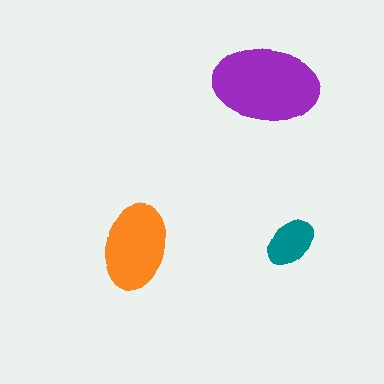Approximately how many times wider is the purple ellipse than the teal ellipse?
About 2 times wider.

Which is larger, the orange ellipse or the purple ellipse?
The purple one.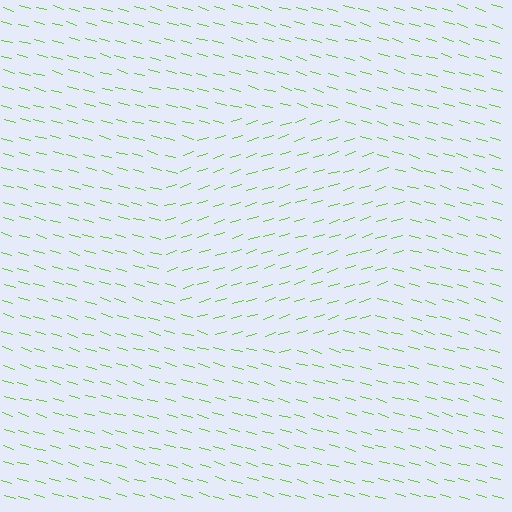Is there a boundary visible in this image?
Yes, there is a texture boundary formed by a change in line orientation.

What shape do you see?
I see a circle.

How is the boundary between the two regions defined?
The boundary is defined purely by a change in line orientation (approximately 34 degrees difference). All lines are the same color and thickness.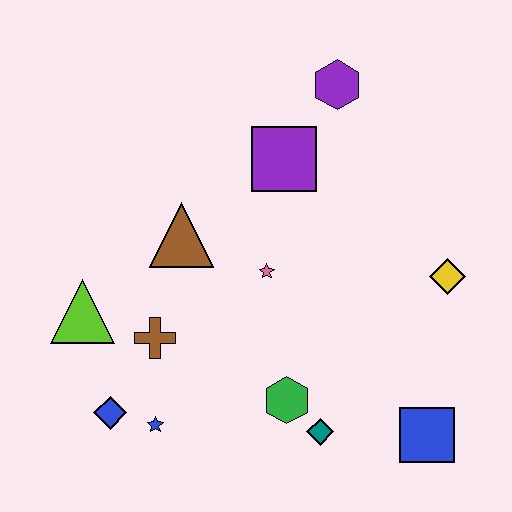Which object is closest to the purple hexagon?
The purple square is closest to the purple hexagon.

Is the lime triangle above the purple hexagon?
No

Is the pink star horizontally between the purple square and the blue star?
Yes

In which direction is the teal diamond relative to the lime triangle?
The teal diamond is to the right of the lime triangle.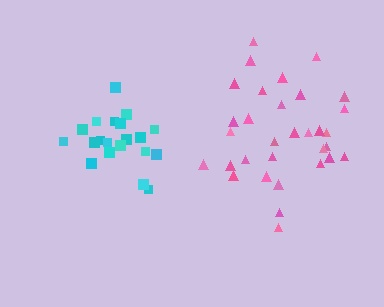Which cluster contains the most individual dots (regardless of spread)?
Pink (33).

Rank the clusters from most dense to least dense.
cyan, pink.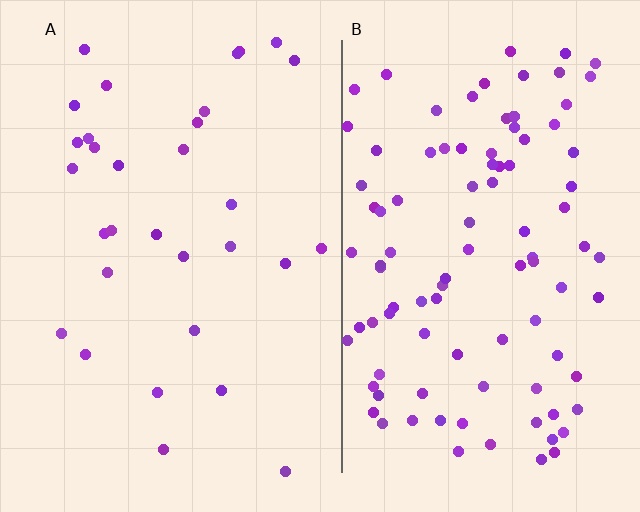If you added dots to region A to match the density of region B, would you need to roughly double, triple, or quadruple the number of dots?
Approximately triple.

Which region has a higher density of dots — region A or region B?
B (the right).